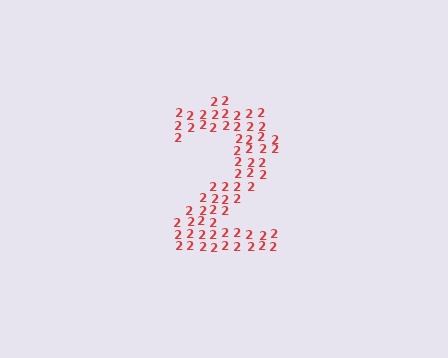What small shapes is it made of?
It is made of small digit 2's.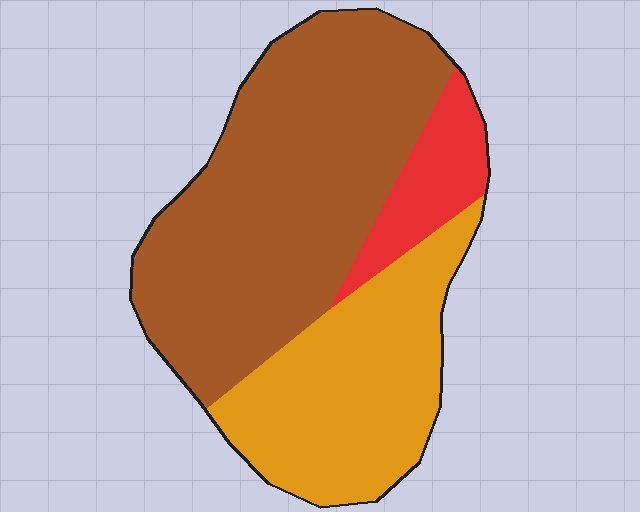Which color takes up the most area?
Brown, at roughly 55%.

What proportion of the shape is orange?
Orange covers 33% of the shape.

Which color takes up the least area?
Red, at roughly 10%.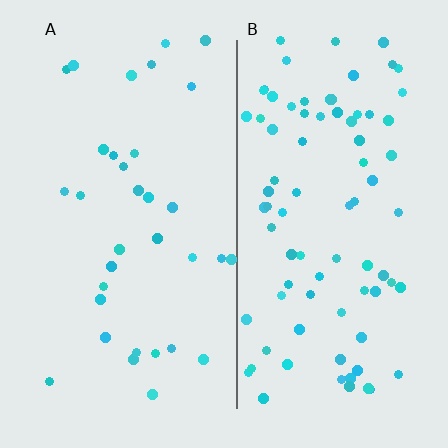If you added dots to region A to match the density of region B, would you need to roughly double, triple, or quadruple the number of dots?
Approximately triple.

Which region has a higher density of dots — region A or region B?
B (the right).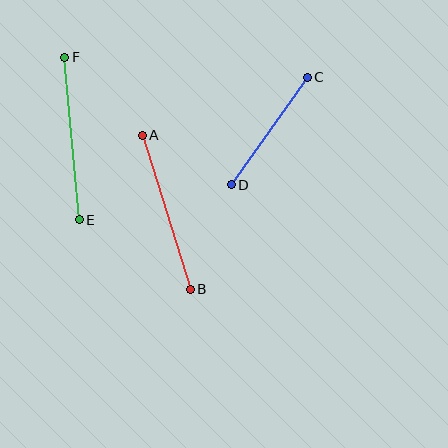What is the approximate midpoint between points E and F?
The midpoint is at approximately (72, 139) pixels.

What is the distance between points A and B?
The distance is approximately 162 pixels.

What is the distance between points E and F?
The distance is approximately 163 pixels.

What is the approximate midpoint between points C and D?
The midpoint is at approximately (269, 131) pixels.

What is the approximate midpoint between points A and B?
The midpoint is at approximately (166, 212) pixels.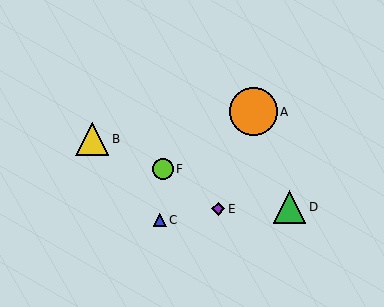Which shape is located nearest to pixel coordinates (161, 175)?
The lime circle (labeled F) at (163, 169) is nearest to that location.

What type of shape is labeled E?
Shape E is a purple diamond.